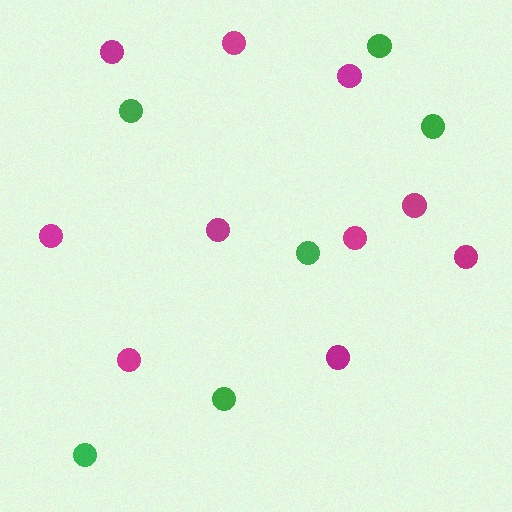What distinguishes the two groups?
There are 2 groups: one group of magenta circles (10) and one group of green circles (6).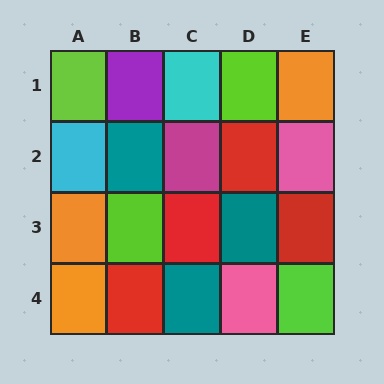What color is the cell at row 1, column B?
Purple.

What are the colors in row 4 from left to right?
Orange, red, teal, pink, lime.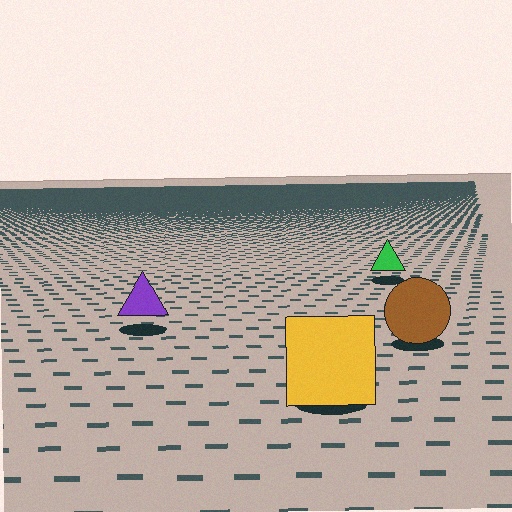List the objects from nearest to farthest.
From nearest to farthest: the yellow square, the brown circle, the purple triangle, the green triangle.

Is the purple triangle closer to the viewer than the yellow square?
No. The yellow square is closer — you can tell from the texture gradient: the ground texture is coarser near it.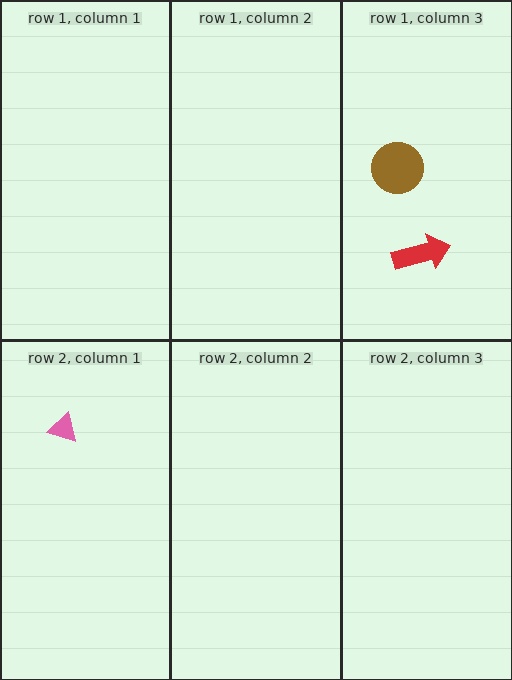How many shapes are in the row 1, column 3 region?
2.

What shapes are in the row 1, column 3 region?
The red arrow, the brown circle.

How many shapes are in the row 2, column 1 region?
1.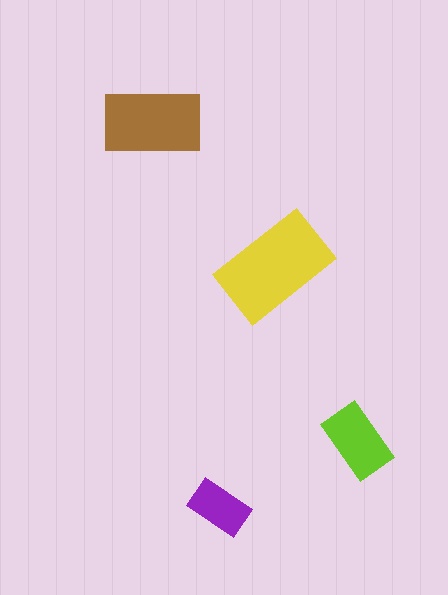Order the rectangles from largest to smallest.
the yellow one, the brown one, the lime one, the purple one.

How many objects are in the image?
There are 4 objects in the image.